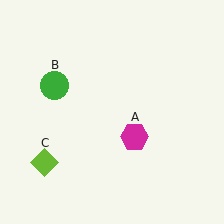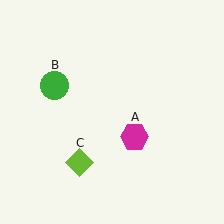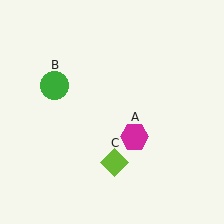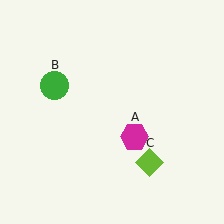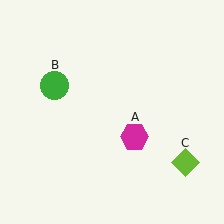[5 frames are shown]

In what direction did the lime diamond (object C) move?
The lime diamond (object C) moved right.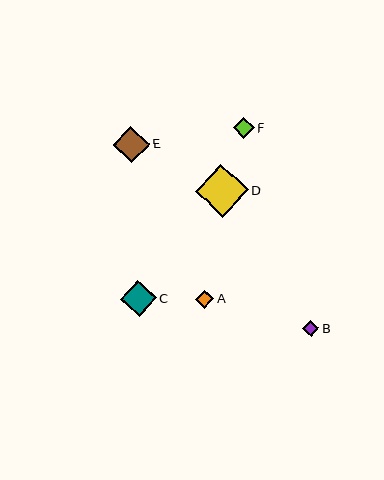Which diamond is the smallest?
Diamond B is the smallest with a size of approximately 16 pixels.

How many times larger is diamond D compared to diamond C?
Diamond D is approximately 1.5 times the size of diamond C.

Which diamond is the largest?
Diamond D is the largest with a size of approximately 53 pixels.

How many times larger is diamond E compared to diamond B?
Diamond E is approximately 2.3 times the size of diamond B.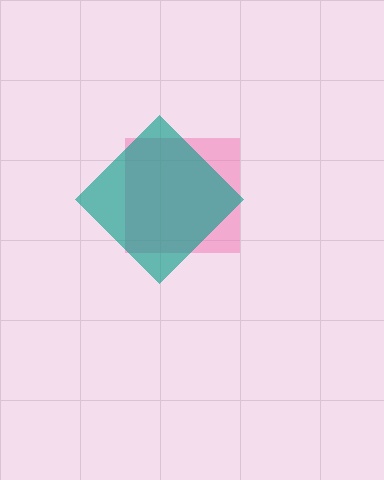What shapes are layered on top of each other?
The layered shapes are: a pink square, a teal diamond.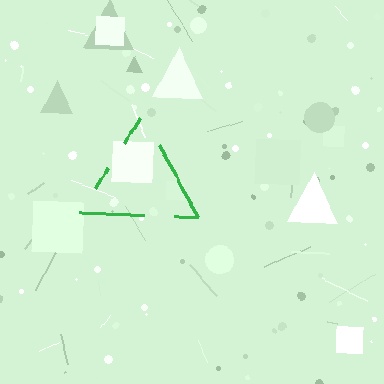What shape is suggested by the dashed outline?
The dashed outline suggests a triangle.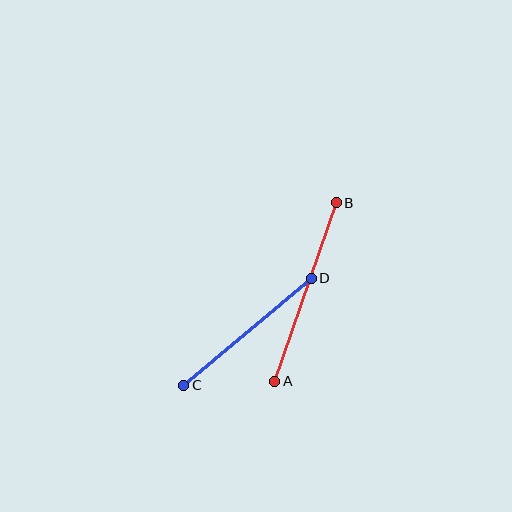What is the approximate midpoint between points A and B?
The midpoint is at approximately (306, 292) pixels.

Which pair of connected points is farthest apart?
Points A and B are farthest apart.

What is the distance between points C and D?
The distance is approximately 167 pixels.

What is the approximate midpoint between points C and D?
The midpoint is at approximately (247, 332) pixels.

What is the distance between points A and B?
The distance is approximately 189 pixels.